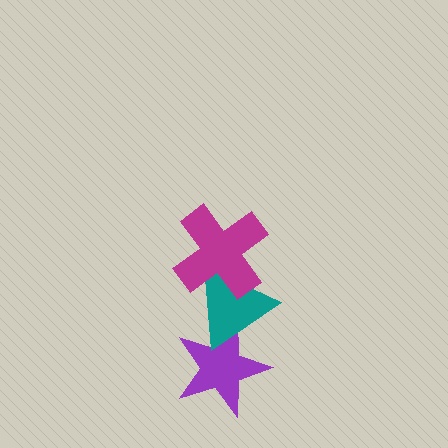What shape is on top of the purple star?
The teal triangle is on top of the purple star.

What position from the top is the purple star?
The purple star is 3rd from the top.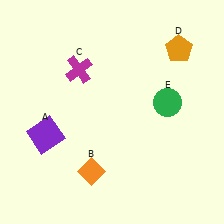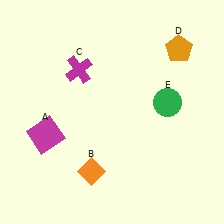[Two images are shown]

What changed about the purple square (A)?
In Image 1, A is purple. In Image 2, it changed to magenta.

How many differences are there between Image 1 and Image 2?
There is 1 difference between the two images.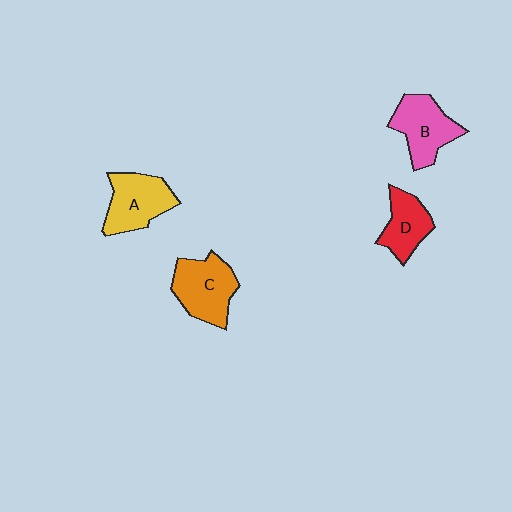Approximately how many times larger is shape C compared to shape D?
Approximately 1.4 times.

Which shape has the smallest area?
Shape D (red).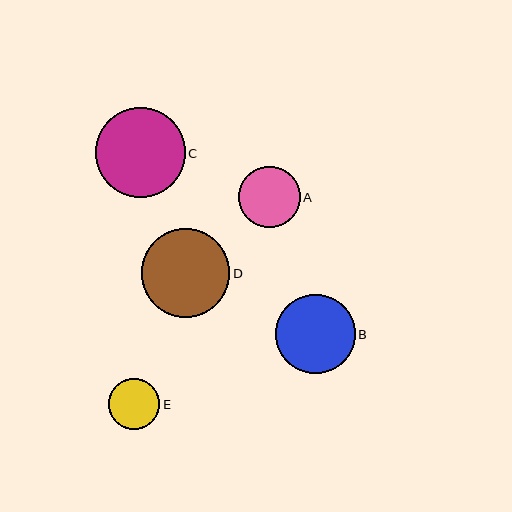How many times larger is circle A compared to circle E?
Circle A is approximately 1.2 times the size of circle E.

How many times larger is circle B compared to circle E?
Circle B is approximately 1.6 times the size of circle E.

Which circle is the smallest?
Circle E is the smallest with a size of approximately 51 pixels.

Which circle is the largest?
Circle C is the largest with a size of approximately 90 pixels.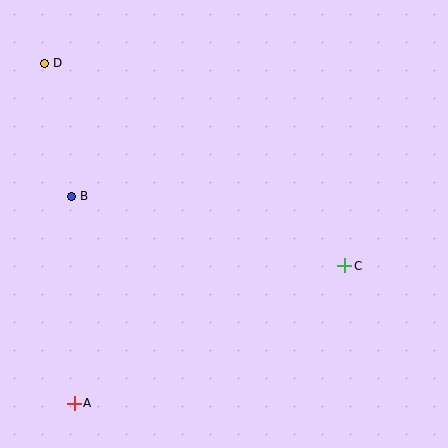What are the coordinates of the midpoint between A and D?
The midpoint between A and D is at (59, 233).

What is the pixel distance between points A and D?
The distance between A and D is 341 pixels.